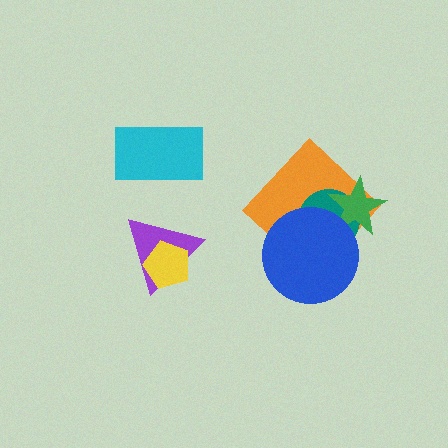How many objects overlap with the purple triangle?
1 object overlaps with the purple triangle.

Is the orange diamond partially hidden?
Yes, it is partially covered by another shape.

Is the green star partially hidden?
Yes, it is partially covered by another shape.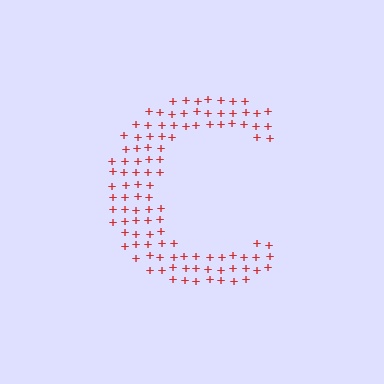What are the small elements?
The small elements are plus signs.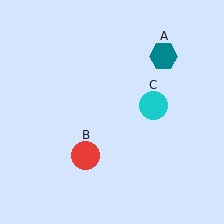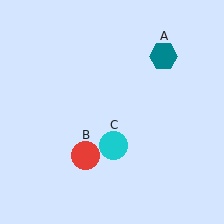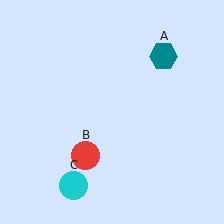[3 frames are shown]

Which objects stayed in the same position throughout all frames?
Teal hexagon (object A) and red circle (object B) remained stationary.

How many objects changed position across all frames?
1 object changed position: cyan circle (object C).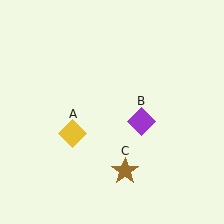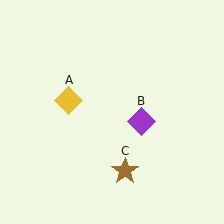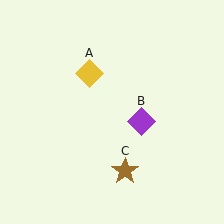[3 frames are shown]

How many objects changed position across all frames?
1 object changed position: yellow diamond (object A).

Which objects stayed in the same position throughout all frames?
Purple diamond (object B) and brown star (object C) remained stationary.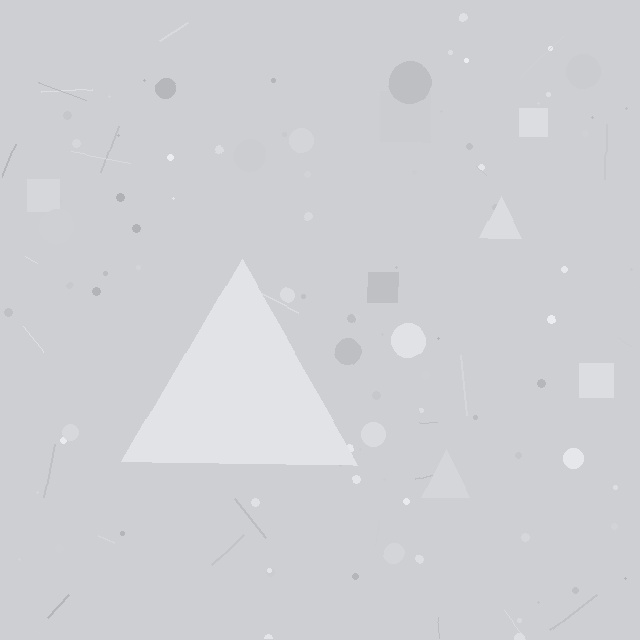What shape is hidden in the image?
A triangle is hidden in the image.